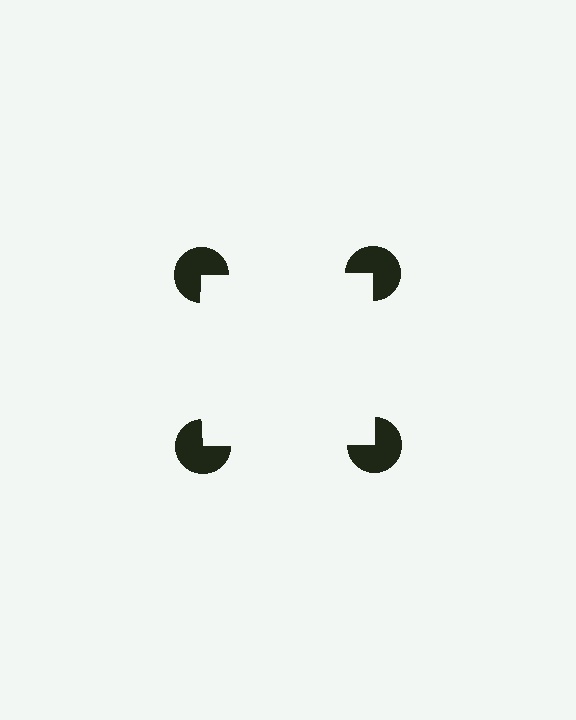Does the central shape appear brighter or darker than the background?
It typically appears slightly brighter than the background, even though no actual brightness change is drawn.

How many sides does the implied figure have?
4 sides.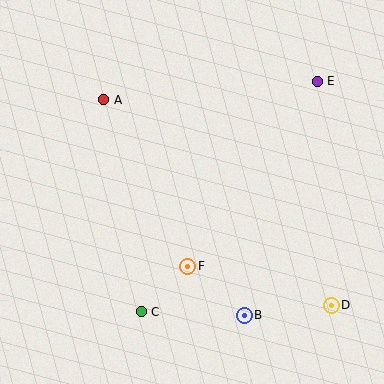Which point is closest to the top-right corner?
Point E is closest to the top-right corner.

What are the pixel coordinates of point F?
Point F is at (188, 266).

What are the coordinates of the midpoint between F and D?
The midpoint between F and D is at (259, 286).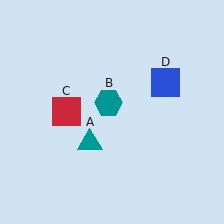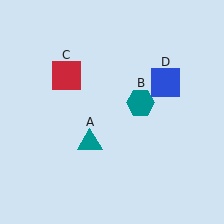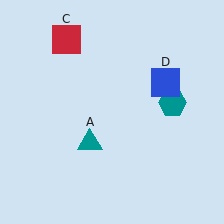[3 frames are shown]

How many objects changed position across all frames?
2 objects changed position: teal hexagon (object B), red square (object C).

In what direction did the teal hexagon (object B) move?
The teal hexagon (object B) moved right.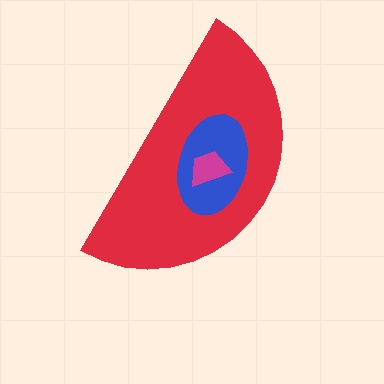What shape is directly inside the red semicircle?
The blue ellipse.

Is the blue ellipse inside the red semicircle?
Yes.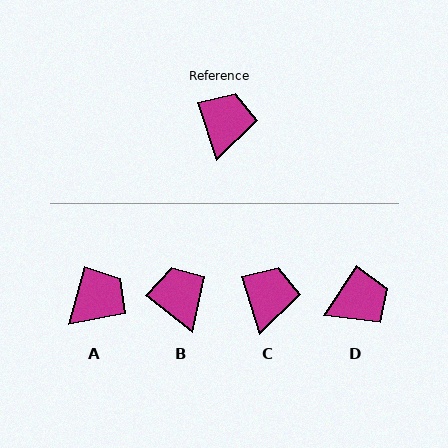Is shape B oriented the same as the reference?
No, it is off by about 34 degrees.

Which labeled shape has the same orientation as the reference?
C.